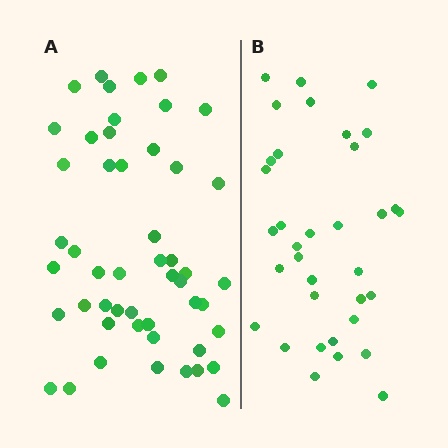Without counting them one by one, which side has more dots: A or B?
Region A (the left region) has more dots.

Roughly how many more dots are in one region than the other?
Region A has approximately 15 more dots than region B.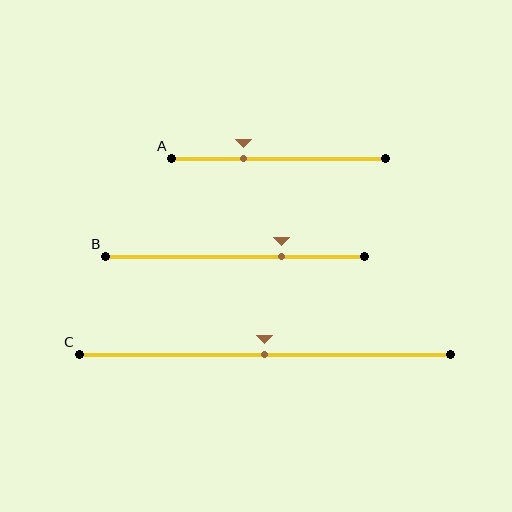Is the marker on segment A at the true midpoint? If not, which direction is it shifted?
No, the marker on segment A is shifted to the left by about 16% of the segment length.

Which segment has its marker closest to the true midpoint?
Segment C has its marker closest to the true midpoint.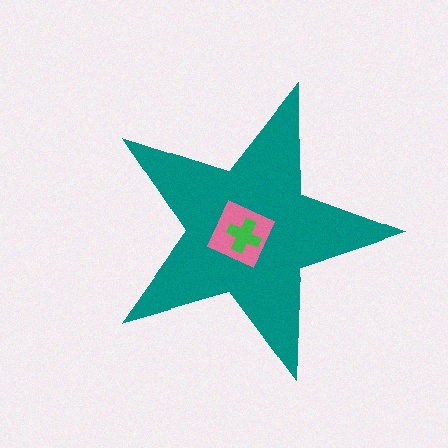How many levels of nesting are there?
3.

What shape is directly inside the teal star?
The pink square.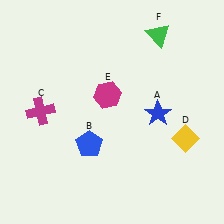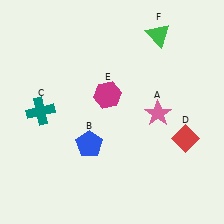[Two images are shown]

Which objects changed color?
A changed from blue to pink. C changed from magenta to teal. D changed from yellow to red.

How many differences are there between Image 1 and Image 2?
There are 3 differences between the two images.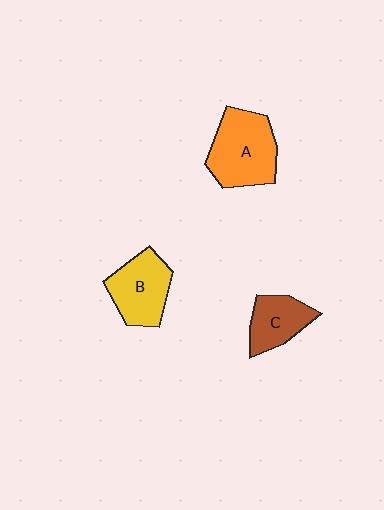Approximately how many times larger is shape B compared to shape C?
Approximately 1.3 times.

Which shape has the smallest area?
Shape C (brown).